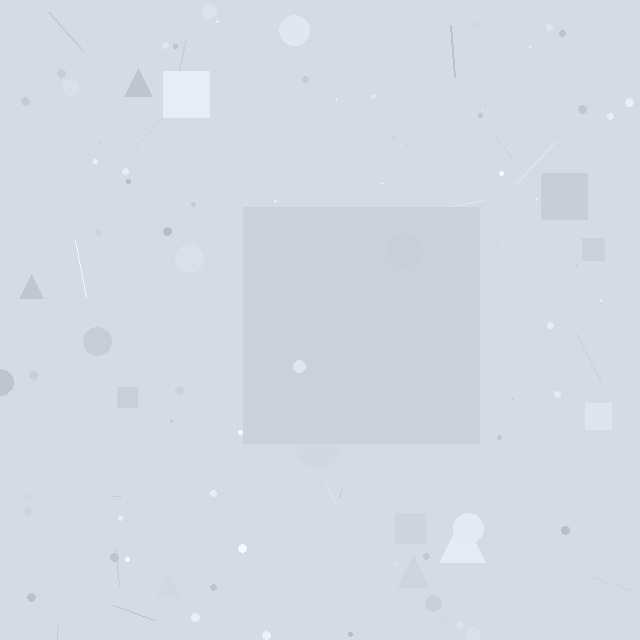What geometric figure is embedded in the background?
A square is embedded in the background.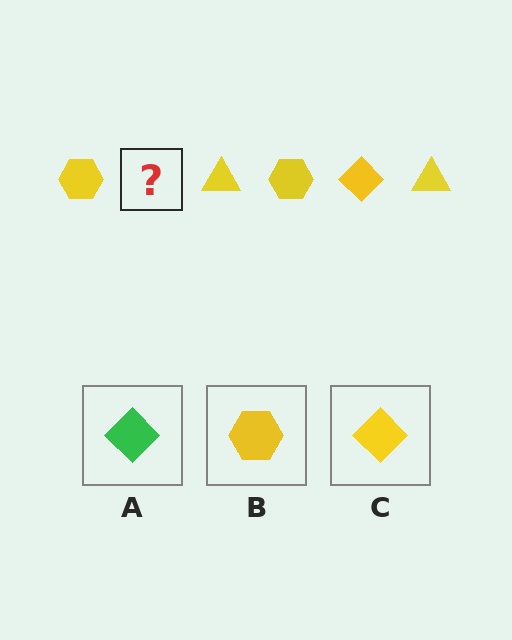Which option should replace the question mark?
Option C.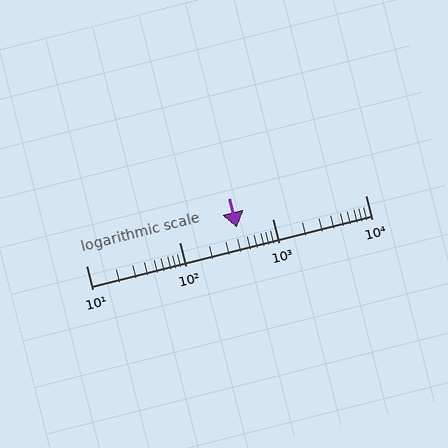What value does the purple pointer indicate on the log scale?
The pointer indicates approximately 420.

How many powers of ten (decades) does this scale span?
The scale spans 3 decades, from 10 to 10000.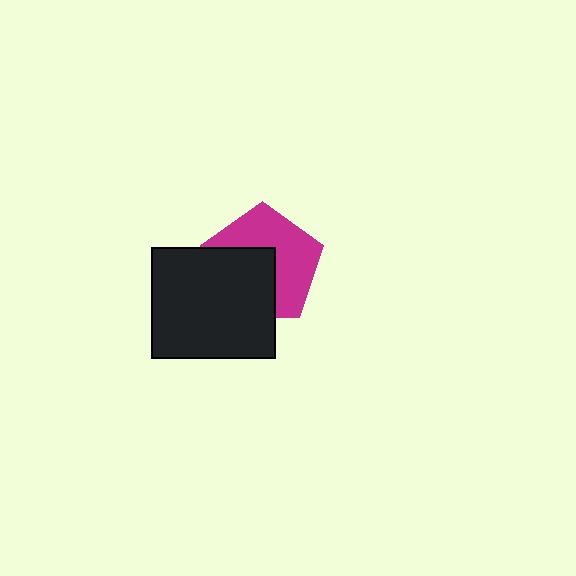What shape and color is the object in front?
The object in front is a black rectangle.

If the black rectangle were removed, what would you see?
You would see the complete magenta pentagon.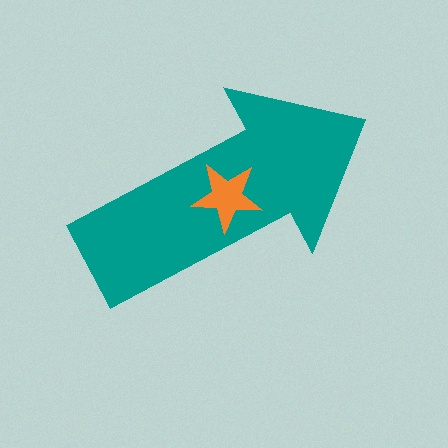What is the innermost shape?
The orange star.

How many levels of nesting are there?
2.